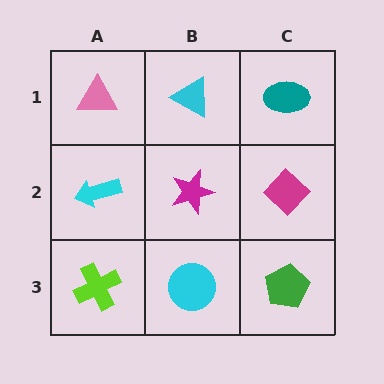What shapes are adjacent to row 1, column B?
A magenta star (row 2, column B), a pink triangle (row 1, column A), a teal ellipse (row 1, column C).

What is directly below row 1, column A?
A cyan arrow.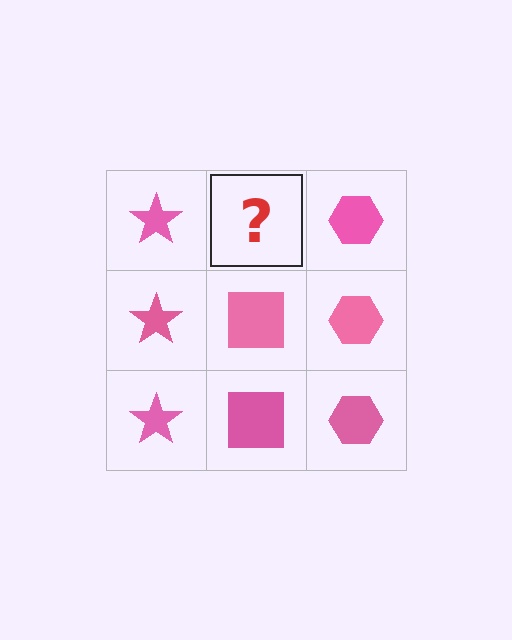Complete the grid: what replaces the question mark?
The question mark should be replaced with a pink square.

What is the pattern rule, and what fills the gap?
The rule is that each column has a consistent shape. The gap should be filled with a pink square.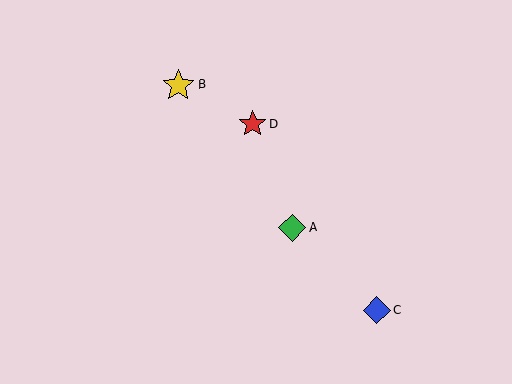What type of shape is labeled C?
Shape C is a blue diamond.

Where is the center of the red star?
The center of the red star is at (253, 124).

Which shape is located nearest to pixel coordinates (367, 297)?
The blue diamond (labeled C) at (377, 310) is nearest to that location.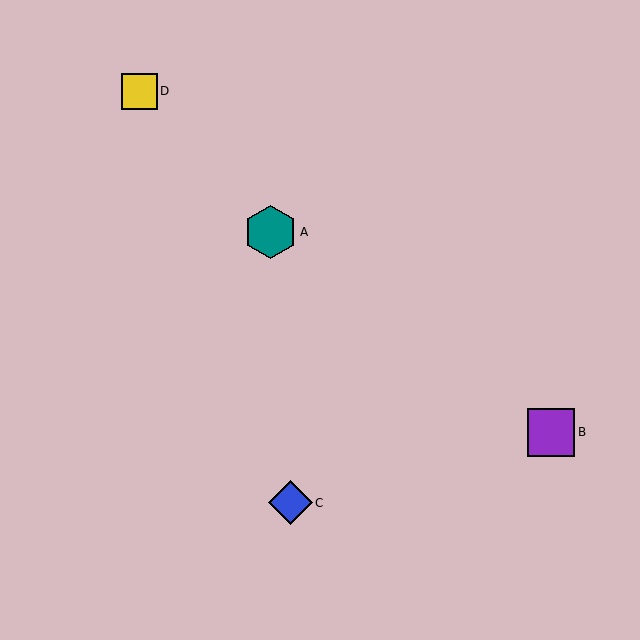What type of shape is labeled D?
Shape D is a yellow square.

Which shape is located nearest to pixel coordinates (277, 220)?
The teal hexagon (labeled A) at (270, 232) is nearest to that location.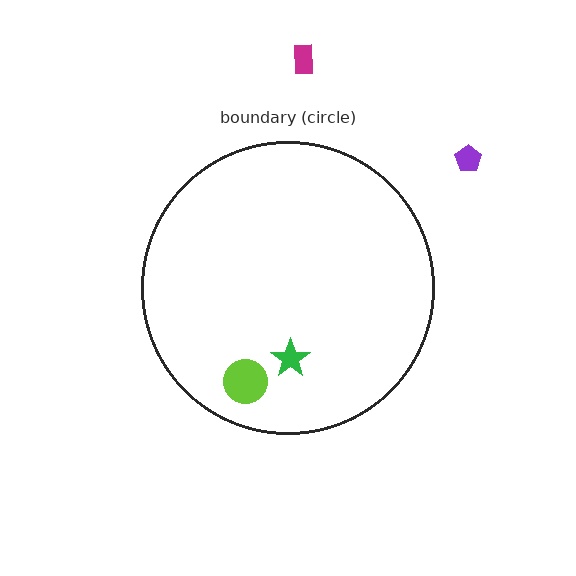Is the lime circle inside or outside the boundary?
Inside.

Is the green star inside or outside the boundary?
Inside.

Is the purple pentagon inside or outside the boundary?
Outside.